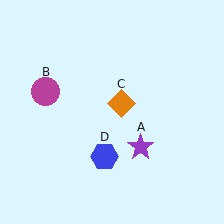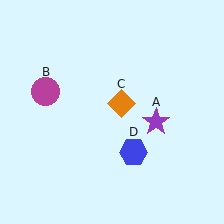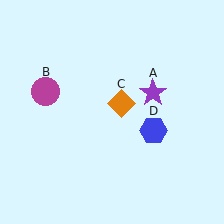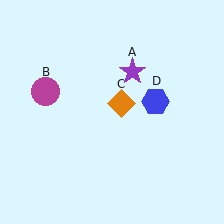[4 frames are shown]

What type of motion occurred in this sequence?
The purple star (object A), blue hexagon (object D) rotated counterclockwise around the center of the scene.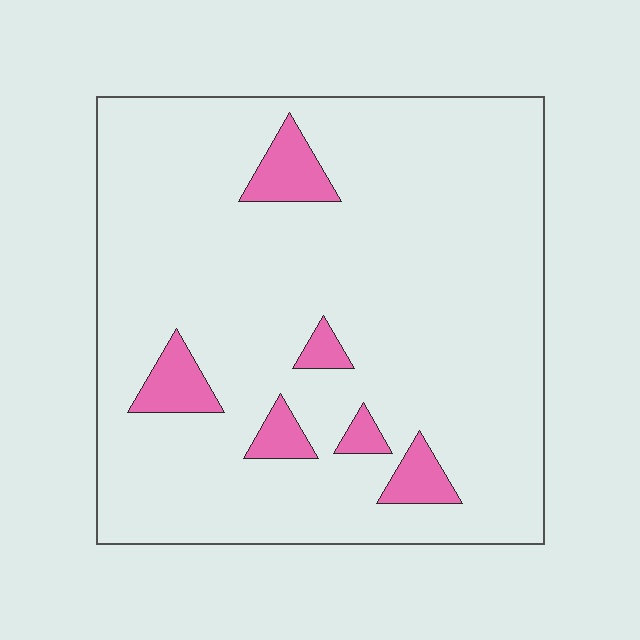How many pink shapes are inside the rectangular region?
6.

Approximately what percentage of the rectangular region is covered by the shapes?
Approximately 10%.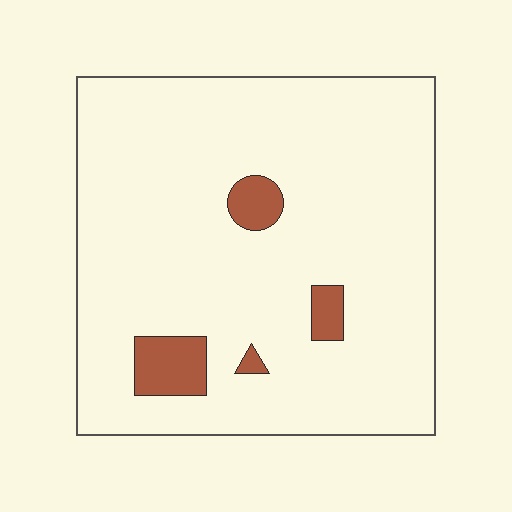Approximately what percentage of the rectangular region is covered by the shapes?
Approximately 5%.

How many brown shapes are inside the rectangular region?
4.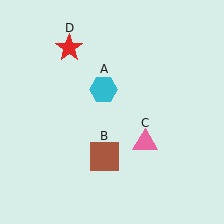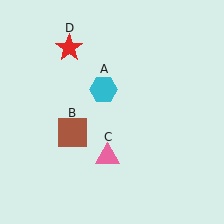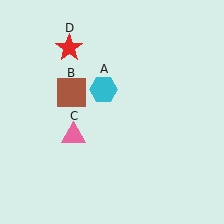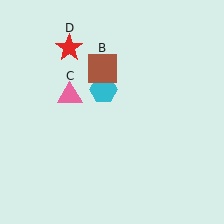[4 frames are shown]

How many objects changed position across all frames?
2 objects changed position: brown square (object B), pink triangle (object C).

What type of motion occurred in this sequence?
The brown square (object B), pink triangle (object C) rotated clockwise around the center of the scene.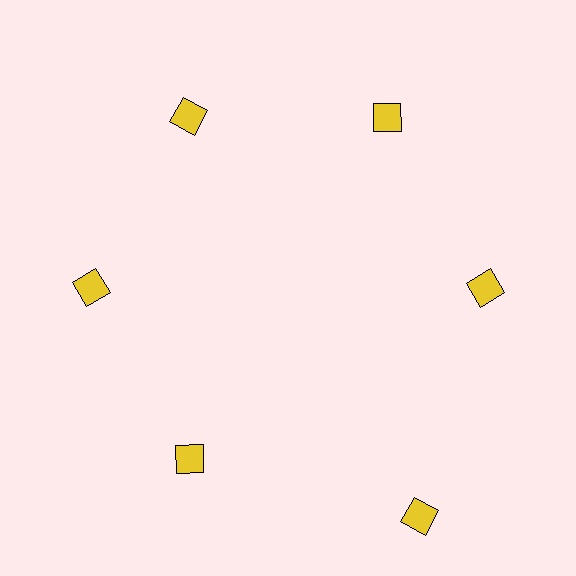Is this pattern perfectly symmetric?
No. The 6 yellow diamonds are arranged in a ring, but one element near the 5 o'clock position is pushed outward from the center, breaking the 6-fold rotational symmetry.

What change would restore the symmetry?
The symmetry would be restored by moving it inward, back onto the ring so that all 6 diamonds sit at equal angles and equal distance from the center.